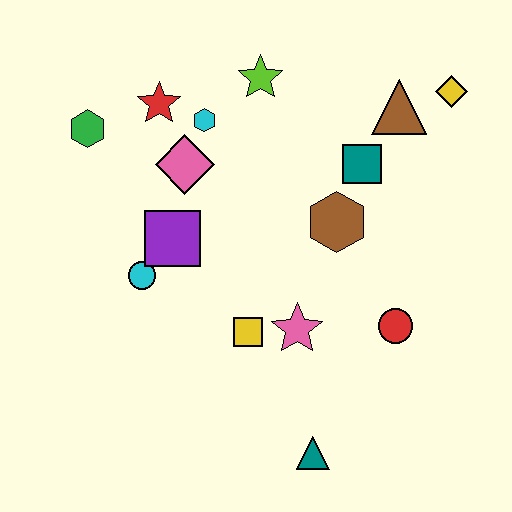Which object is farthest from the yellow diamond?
The teal triangle is farthest from the yellow diamond.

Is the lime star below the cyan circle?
No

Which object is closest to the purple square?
The cyan circle is closest to the purple square.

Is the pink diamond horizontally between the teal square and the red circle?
No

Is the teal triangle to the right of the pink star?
Yes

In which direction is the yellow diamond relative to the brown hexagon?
The yellow diamond is above the brown hexagon.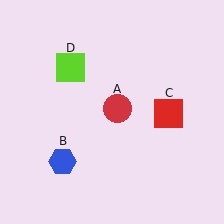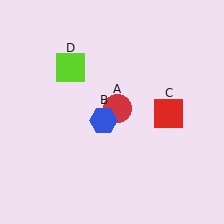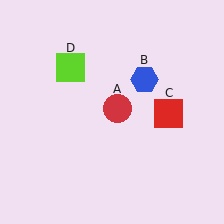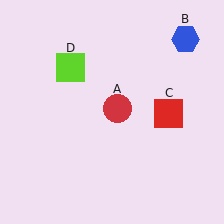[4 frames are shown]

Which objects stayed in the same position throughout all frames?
Red circle (object A) and red square (object C) and lime square (object D) remained stationary.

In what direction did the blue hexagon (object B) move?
The blue hexagon (object B) moved up and to the right.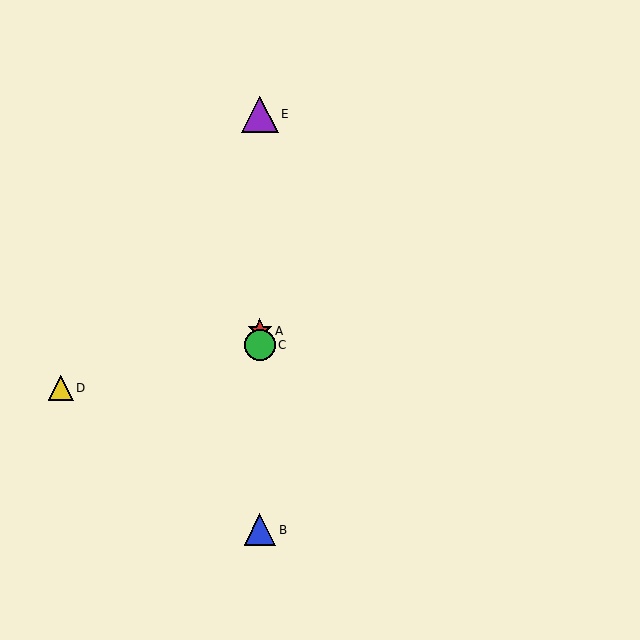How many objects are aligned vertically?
4 objects (A, B, C, E) are aligned vertically.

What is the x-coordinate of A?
Object A is at x≈260.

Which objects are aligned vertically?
Objects A, B, C, E are aligned vertically.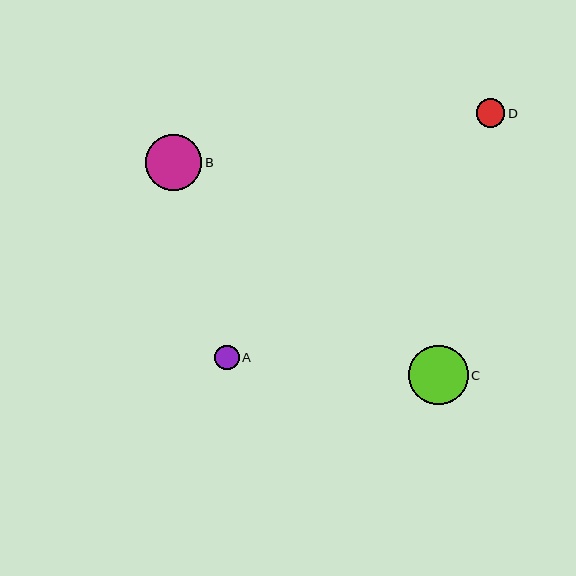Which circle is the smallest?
Circle A is the smallest with a size of approximately 25 pixels.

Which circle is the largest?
Circle C is the largest with a size of approximately 59 pixels.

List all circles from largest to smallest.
From largest to smallest: C, B, D, A.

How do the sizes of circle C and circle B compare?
Circle C and circle B are approximately the same size.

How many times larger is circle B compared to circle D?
Circle B is approximately 2.0 times the size of circle D.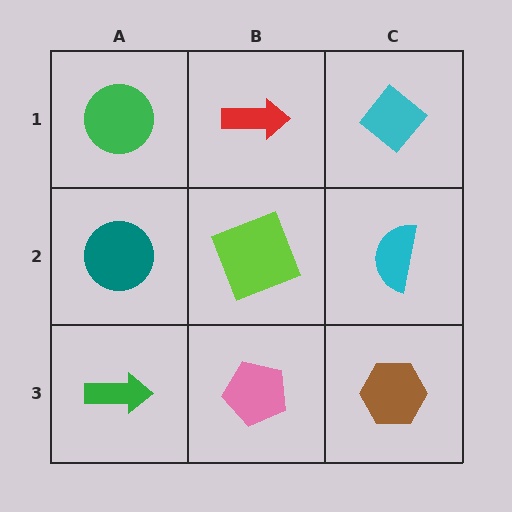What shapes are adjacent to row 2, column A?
A green circle (row 1, column A), a green arrow (row 3, column A), a lime square (row 2, column B).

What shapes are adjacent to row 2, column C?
A cyan diamond (row 1, column C), a brown hexagon (row 3, column C), a lime square (row 2, column B).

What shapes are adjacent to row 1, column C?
A cyan semicircle (row 2, column C), a red arrow (row 1, column B).